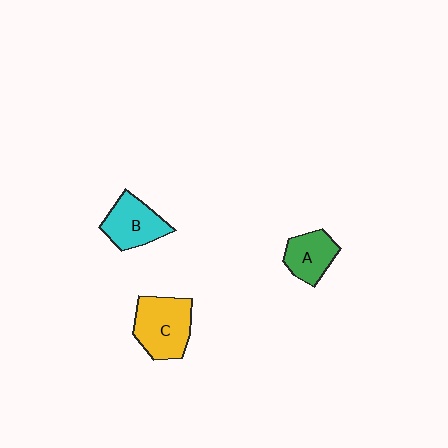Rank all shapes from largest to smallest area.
From largest to smallest: C (yellow), B (cyan), A (green).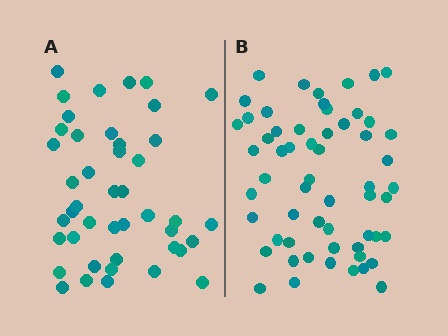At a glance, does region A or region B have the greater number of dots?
Region B (the right region) has more dots.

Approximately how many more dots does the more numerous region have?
Region B has approximately 15 more dots than region A.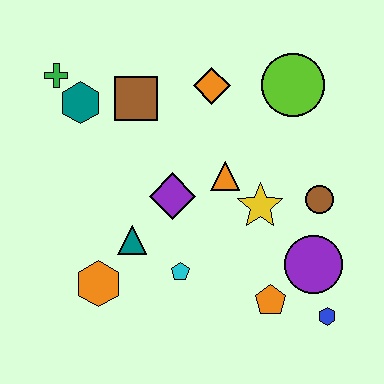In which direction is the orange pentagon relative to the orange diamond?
The orange pentagon is below the orange diamond.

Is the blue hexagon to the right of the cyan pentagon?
Yes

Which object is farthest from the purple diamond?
The blue hexagon is farthest from the purple diamond.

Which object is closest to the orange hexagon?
The teal triangle is closest to the orange hexagon.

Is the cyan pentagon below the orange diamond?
Yes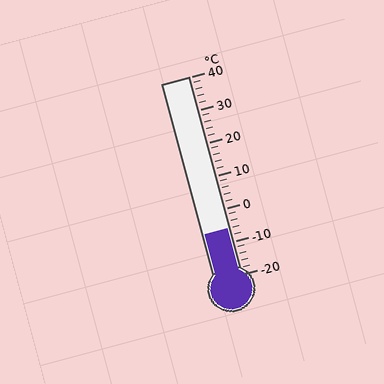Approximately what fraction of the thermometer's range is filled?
The thermometer is filled to approximately 25% of its range.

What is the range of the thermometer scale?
The thermometer scale ranges from -20°C to 40°C.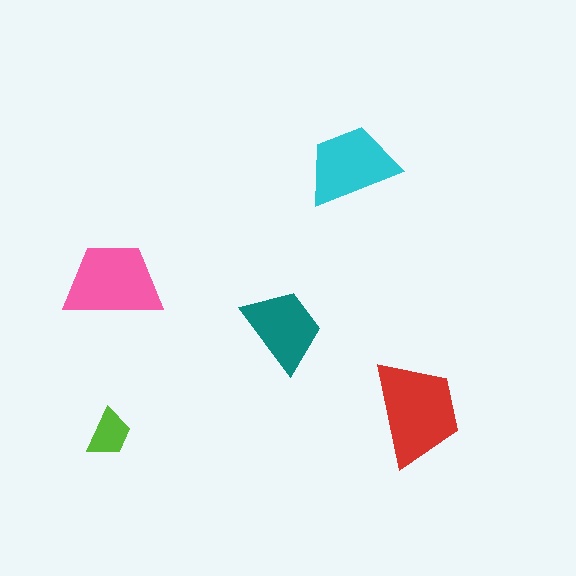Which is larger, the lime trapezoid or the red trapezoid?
The red one.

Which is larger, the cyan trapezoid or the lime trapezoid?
The cyan one.